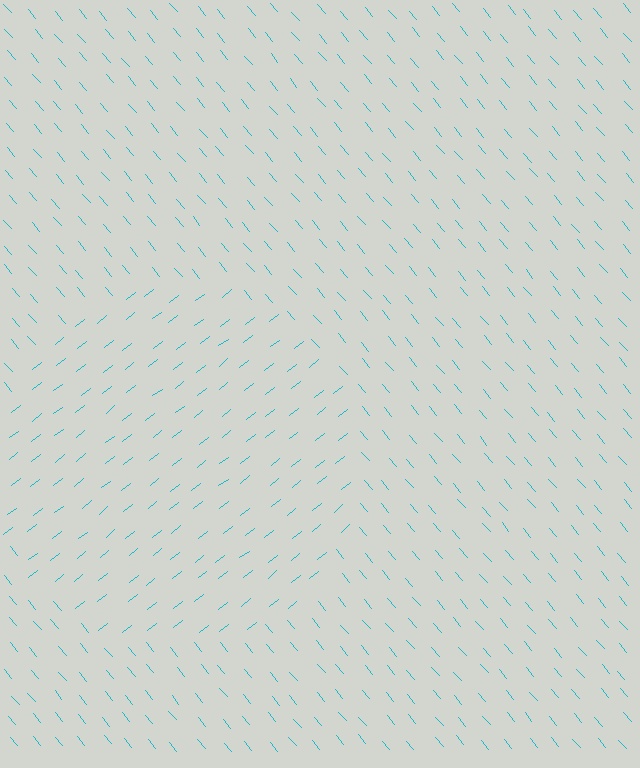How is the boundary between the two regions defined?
The boundary is defined purely by a change in line orientation (approximately 88 degrees difference). All lines are the same color and thickness.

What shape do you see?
I see a circle.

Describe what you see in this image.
The image is filled with small cyan line segments. A circle region in the image has lines oriented differently from the surrounding lines, creating a visible texture boundary.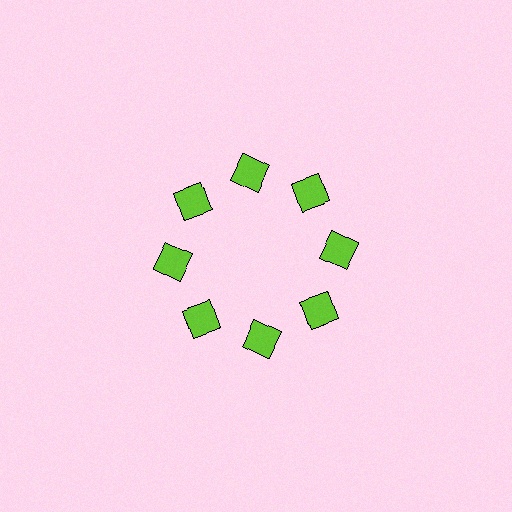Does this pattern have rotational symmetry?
Yes, this pattern has 8-fold rotational symmetry. It looks the same after rotating 45 degrees around the center.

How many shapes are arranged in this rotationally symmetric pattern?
There are 8 shapes, arranged in 8 groups of 1.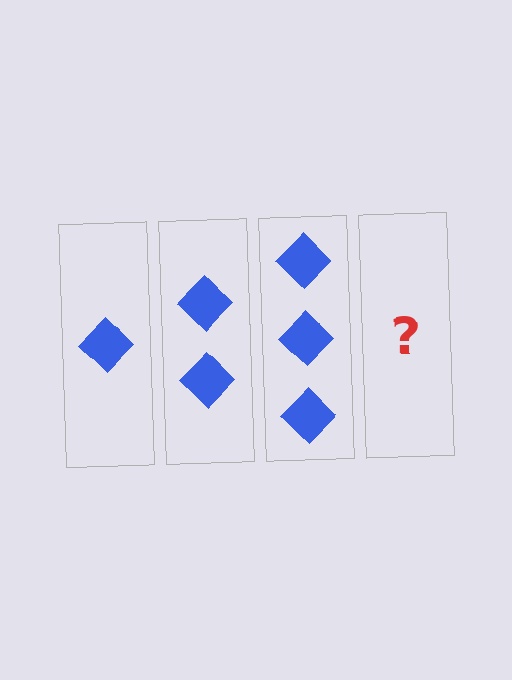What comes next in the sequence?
The next element should be 4 diamonds.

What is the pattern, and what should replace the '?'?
The pattern is that each step adds one more diamond. The '?' should be 4 diamonds.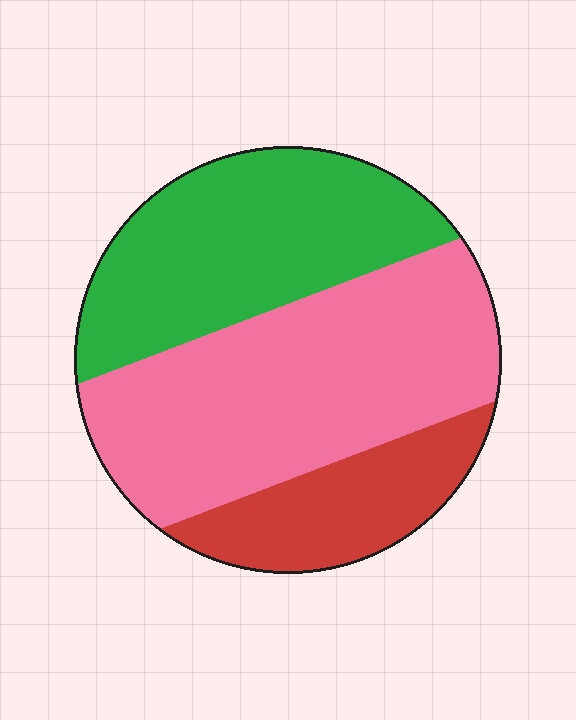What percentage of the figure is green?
Green takes up about one third (1/3) of the figure.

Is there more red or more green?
Green.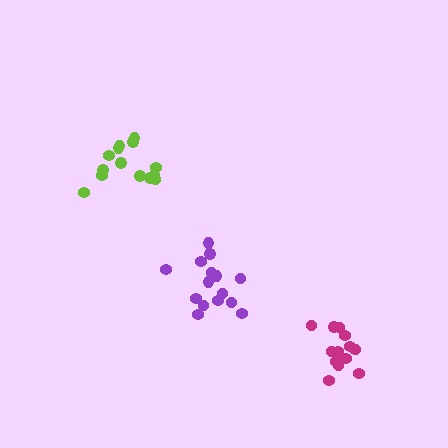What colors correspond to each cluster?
The clusters are colored: purple, magenta, lime.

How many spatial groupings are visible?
There are 3 spatial groupings.